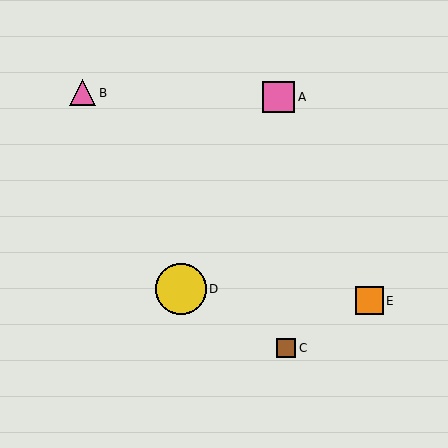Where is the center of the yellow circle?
The center of the yellow circle is at (181, 289).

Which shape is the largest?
The yellow circle (labeled D) is the largest.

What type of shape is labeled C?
Shape C is a brown square.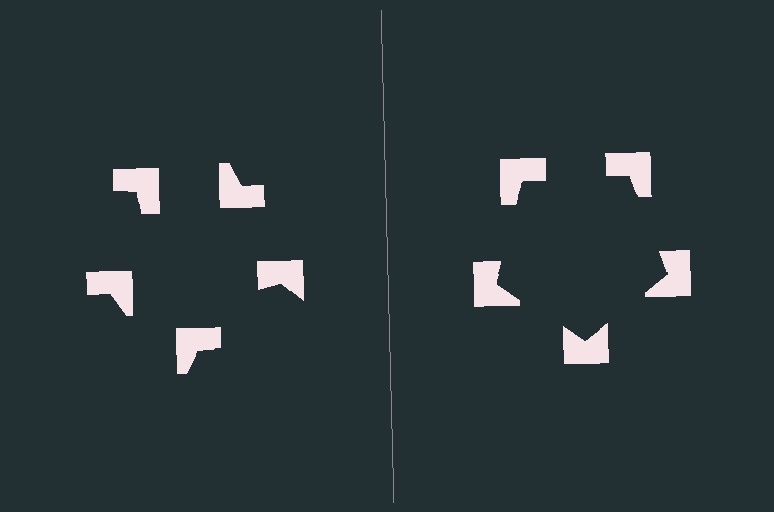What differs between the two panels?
The notched squares are positioned identically on both sides; only the wedge orientations differ. On the right they align to a pentagon; on the left they are misaligned.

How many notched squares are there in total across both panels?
10 — 5 on each side.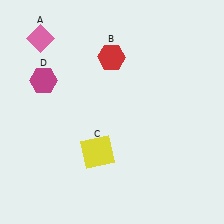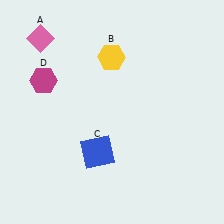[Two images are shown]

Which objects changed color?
B changed from red to yellow. C changed from yellow to blue.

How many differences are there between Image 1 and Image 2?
There are 2 differences between the two images.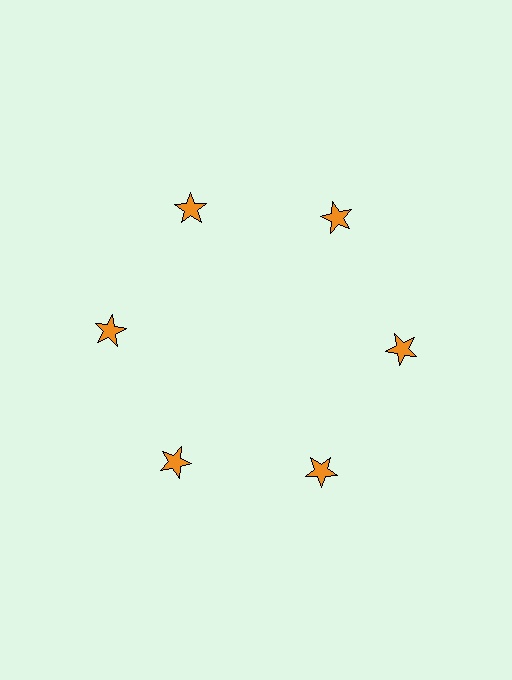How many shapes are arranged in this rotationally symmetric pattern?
There are 6 shapes, arranged in 6 groups of 1.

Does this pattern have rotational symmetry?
Yes, this pattern has 6-fold rotational symmetry. It looks the same after rotating 60 degrees around the center.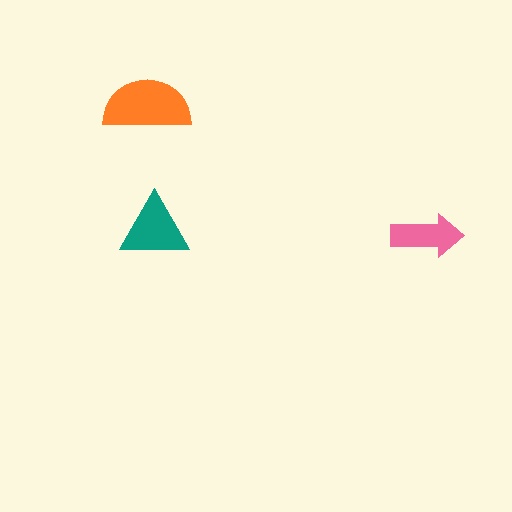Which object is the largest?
The orange semicircle.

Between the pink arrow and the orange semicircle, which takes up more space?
The orange semicircle.